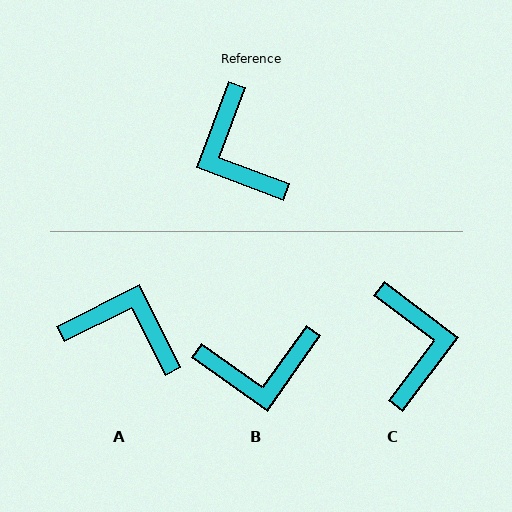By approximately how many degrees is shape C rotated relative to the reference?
Approximately 164 degrees counter-clockwise.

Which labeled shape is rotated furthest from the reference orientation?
C, about 164 degrees away.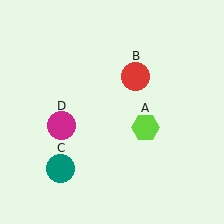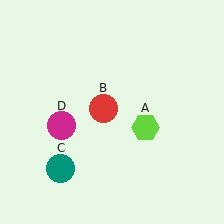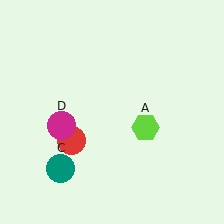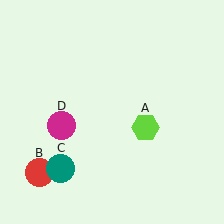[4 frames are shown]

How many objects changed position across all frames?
1 object changed position: red circle (object B).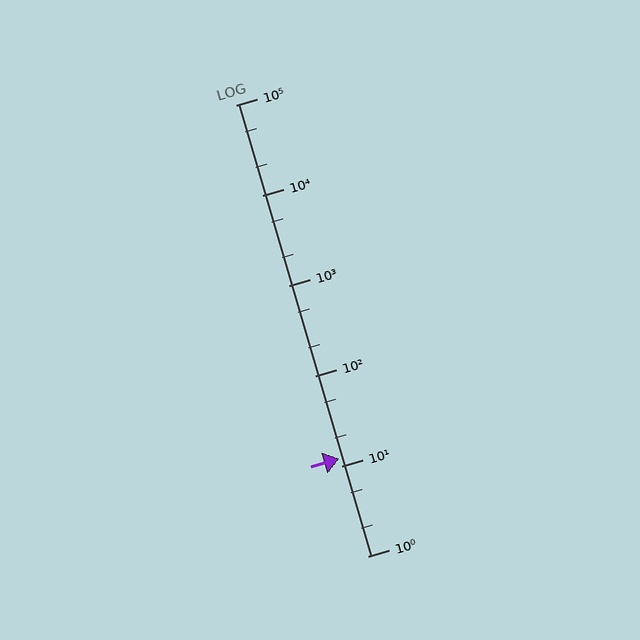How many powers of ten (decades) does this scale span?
The scale spans 5 decades, from 1 to 100000.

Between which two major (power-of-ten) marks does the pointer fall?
The pointer is between 10 and 100.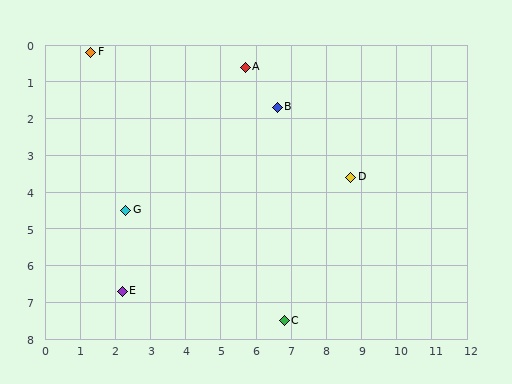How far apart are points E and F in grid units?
Points E and F are about 6.6 grid units apart.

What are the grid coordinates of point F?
Point F is at approximately (1.3, 0.2).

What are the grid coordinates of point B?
Point B is at approximately (6.6, 1.7).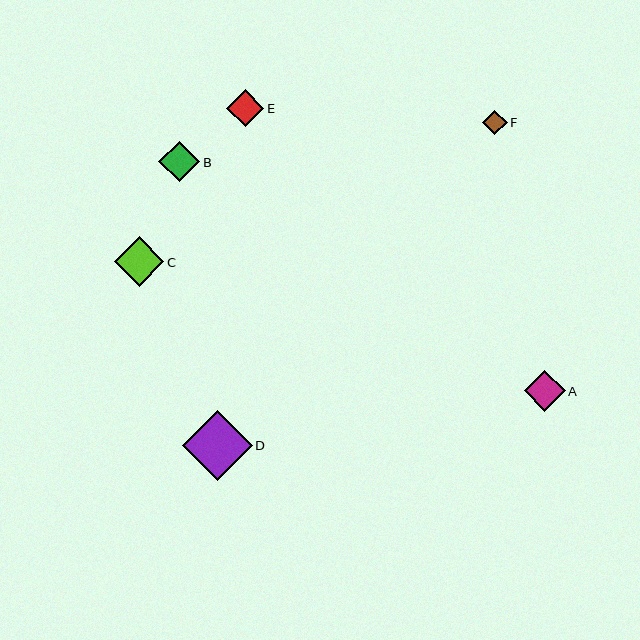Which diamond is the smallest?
Diamond F is the smallest with a size of approximately 25 pixels.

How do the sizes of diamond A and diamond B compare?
Diamond A and diamond B are approximately the same size.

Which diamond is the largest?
Diamond D is the largest with a size of approximately 70 pixels.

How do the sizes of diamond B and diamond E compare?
Diamond B and diamond E are approximately the same size.